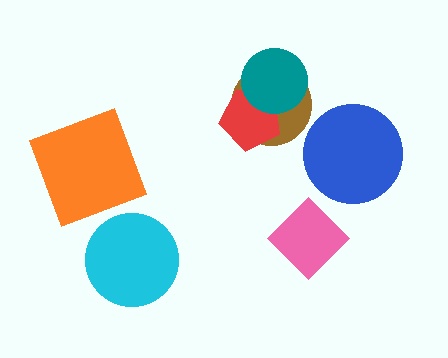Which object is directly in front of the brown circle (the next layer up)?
The red pentagon is directly in front of the brown circle.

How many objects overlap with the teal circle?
2 objects overlap with the teal circle.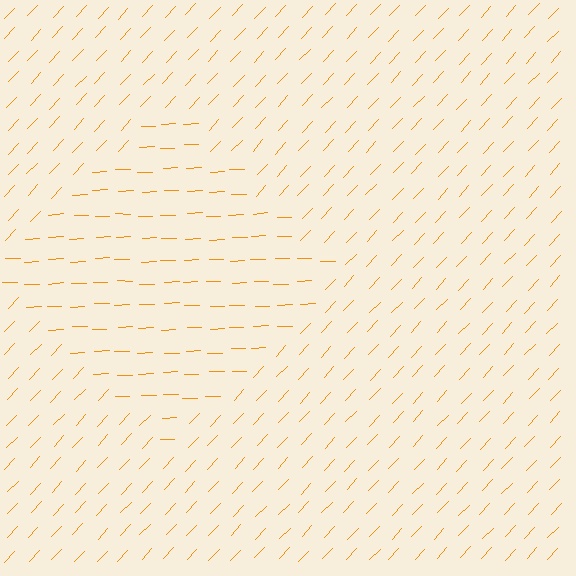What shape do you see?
I see a diamond.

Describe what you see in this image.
The image is filled with small orange line segments. A diamond region in the image has lines oriented differently from the surrounding lines, creating a visible texture boundary.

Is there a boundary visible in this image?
Yes, there is a texture boundary formed by a change in line orientation.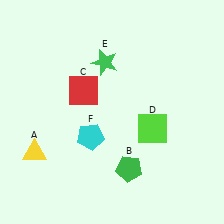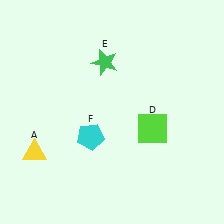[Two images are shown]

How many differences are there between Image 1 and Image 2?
There are 2 differences between the two images.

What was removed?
The red square (C), the green pentagon (B) were removed in Image 2.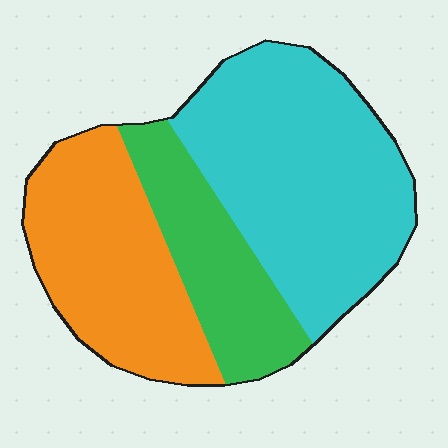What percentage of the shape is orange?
Orange takes up about one third (1/3) of the shape.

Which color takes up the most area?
Cyan, at roughly 45%.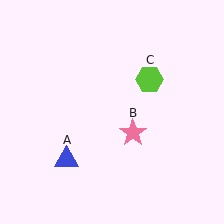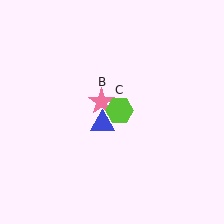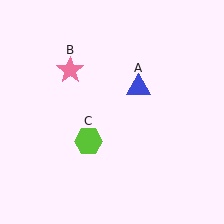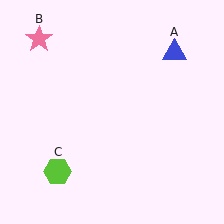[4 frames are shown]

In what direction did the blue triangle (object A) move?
The blue triangle (object A) moved up and to the right.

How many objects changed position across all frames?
3 objects changed position: blue triangle (object A), pink star (object B), lime hexagon (object C).